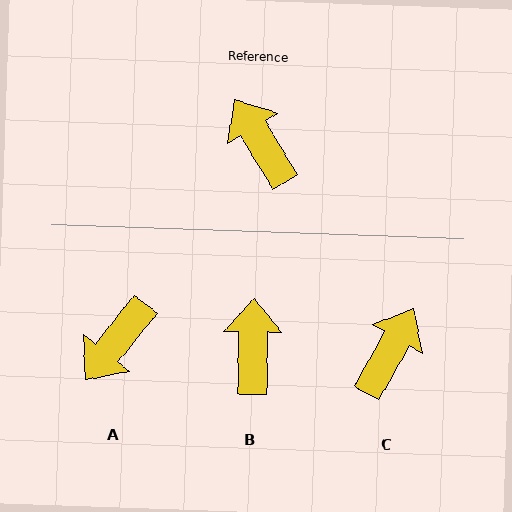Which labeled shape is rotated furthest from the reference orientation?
A, about 110 degrees away.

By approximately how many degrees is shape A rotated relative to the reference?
Approximately 110 degrees counter-clockwise.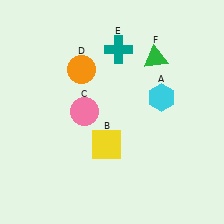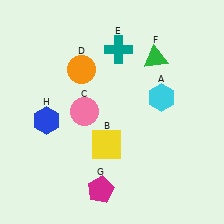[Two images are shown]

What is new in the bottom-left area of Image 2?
A magenta pentagon (G) was added in the bottom-left area of Image 2.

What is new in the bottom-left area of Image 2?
A blue hexagon (H) was added in the bottom-left area of Image 2.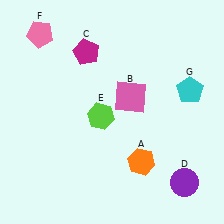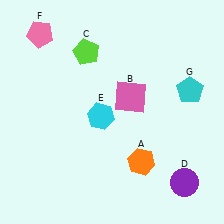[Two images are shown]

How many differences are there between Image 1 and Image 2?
There are 2 differences between the two images.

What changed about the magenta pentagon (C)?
In Image 1, C is magenta. In Image 2, it changed to lime.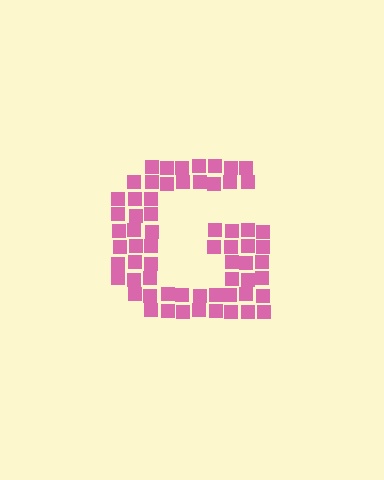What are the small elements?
The small elements are squares.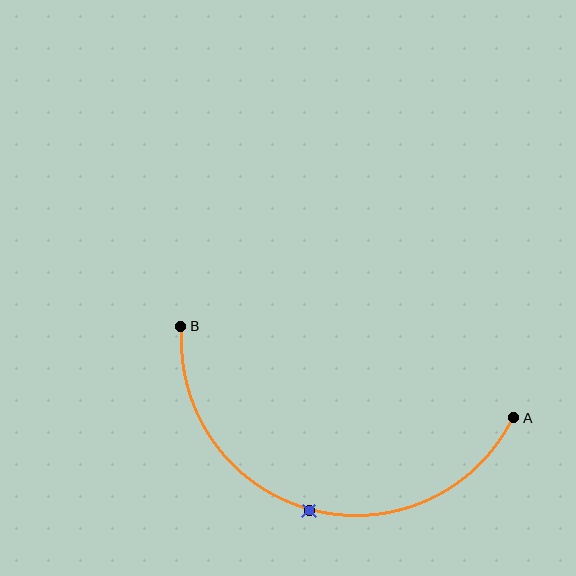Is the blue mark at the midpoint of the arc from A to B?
Yes. The blue mark lies on the arc at equal arc-length from both A and B — it is the arc midpoint.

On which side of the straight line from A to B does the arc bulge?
The arc bulges below the straight line connecting A and B.